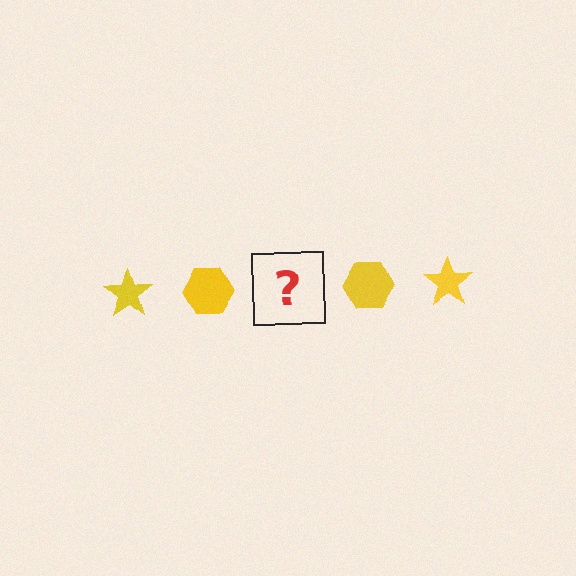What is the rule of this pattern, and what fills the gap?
The rule is that the pattern cycles through star, hexagon shapes in yellow. The gap should be filled with a yellow star.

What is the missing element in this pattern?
The missing element is a yellow star.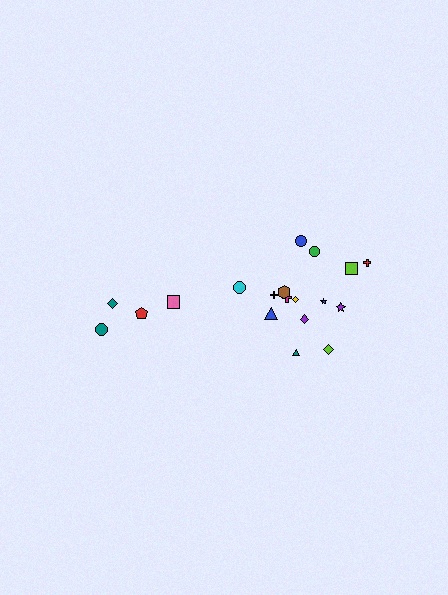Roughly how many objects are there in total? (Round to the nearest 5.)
Roughly 20 objects in total.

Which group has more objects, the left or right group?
The right group.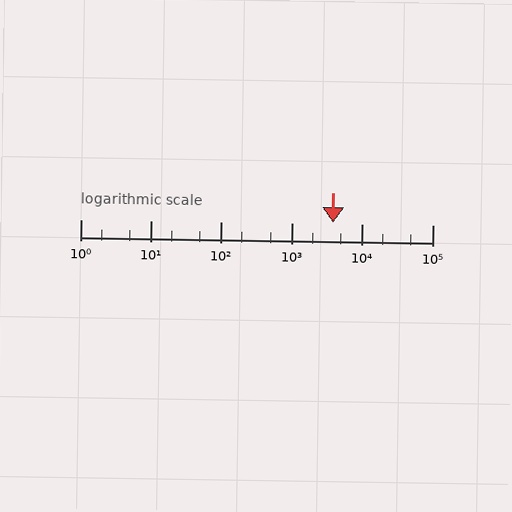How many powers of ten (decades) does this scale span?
The scale spans 5 decades, from 1 to 100000.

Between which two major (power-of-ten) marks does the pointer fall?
The pointer is between 1000 and 10000.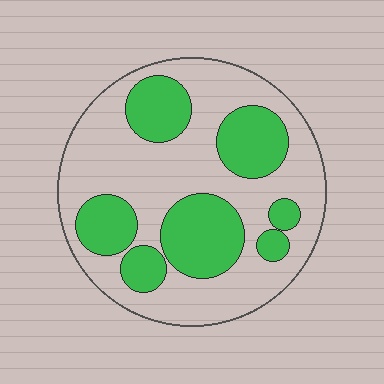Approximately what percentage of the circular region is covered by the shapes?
Approximately 35%.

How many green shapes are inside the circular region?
7.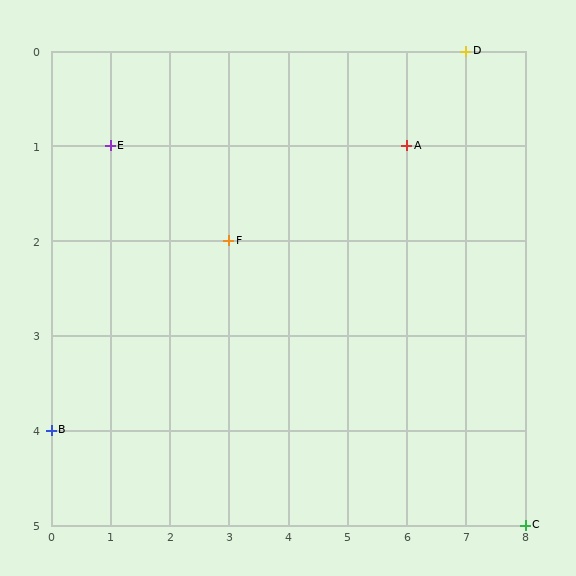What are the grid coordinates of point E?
Point E is at grid coordinates (1, 1).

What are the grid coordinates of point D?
Point D is at grid coordinates (7, 0).